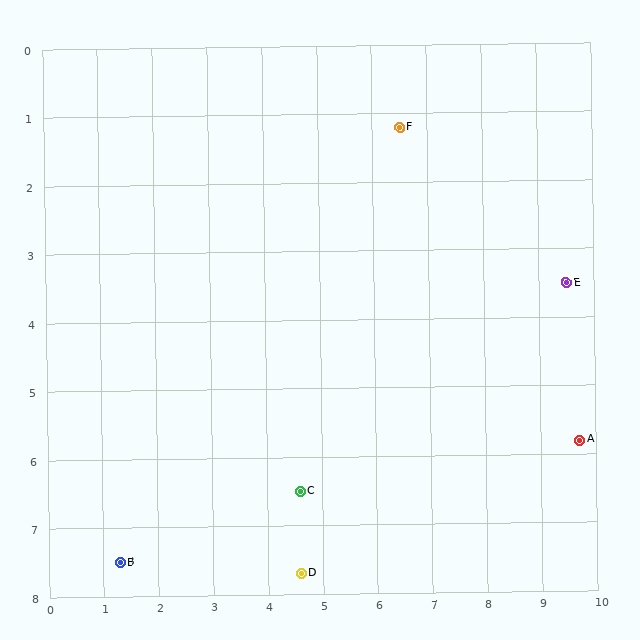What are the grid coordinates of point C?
Point C is at approximately (4.6, 6.5).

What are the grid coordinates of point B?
Point B is at approximately (1.3, 7.5).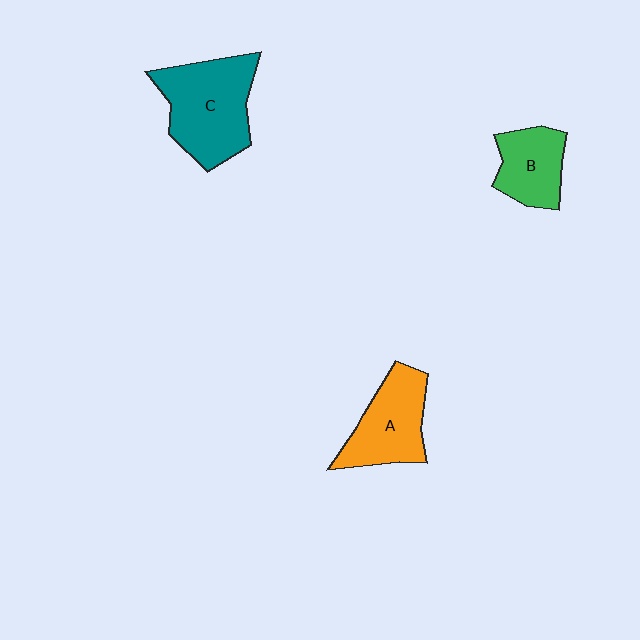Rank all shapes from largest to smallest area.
From largest to smallest: C (teal), A (orange), B (green).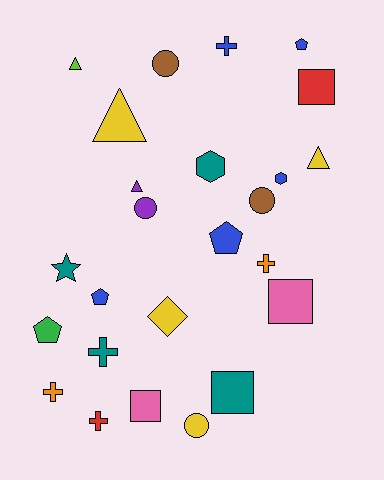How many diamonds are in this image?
There is 1 diamond.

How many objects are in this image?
There are 25 objects.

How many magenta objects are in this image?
There are no magenta objects.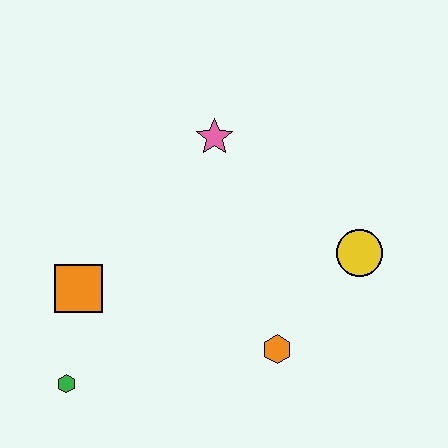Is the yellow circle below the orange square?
No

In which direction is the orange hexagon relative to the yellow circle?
The orange hexagon is below the yellow circle.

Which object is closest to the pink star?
The yellow circle is closest to the pink star.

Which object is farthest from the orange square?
The yellow circle is farthest from the orange square.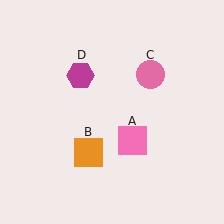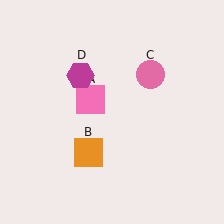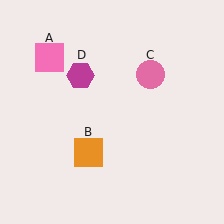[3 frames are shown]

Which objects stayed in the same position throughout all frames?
Orange square (object B) and pink circle (object C) and magenta hexagon (object D) remained stationary.